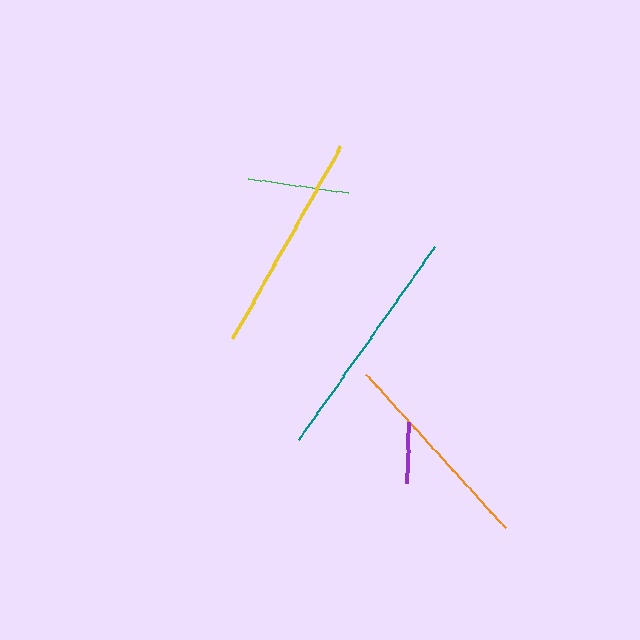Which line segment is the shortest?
The purple line is the shortest at approximately 61 pixels.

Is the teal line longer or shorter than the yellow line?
The teal line is longer than the yellow line.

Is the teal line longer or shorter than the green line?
The teal line is longer than the green line.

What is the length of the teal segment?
The teal segment is approximately 236 pixels long.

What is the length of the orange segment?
The orange segment is approximately 208 pixels long.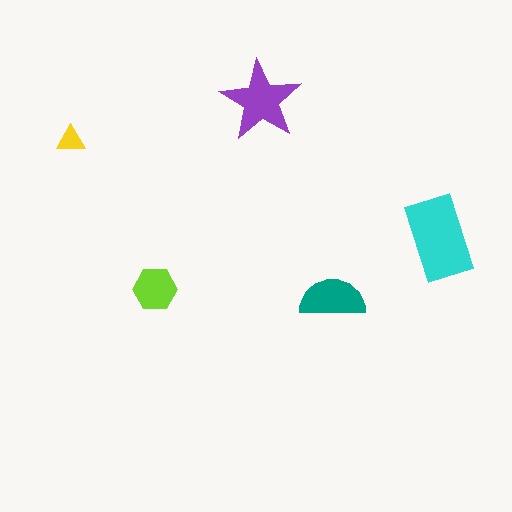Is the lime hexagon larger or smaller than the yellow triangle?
Larger.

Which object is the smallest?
The yellow triangle.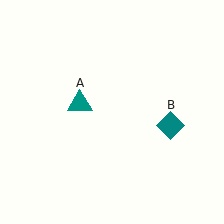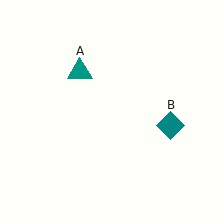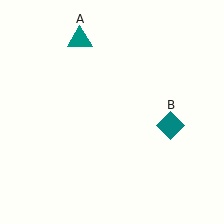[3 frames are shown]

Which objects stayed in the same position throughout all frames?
Teal diamond (object B) remained stationary.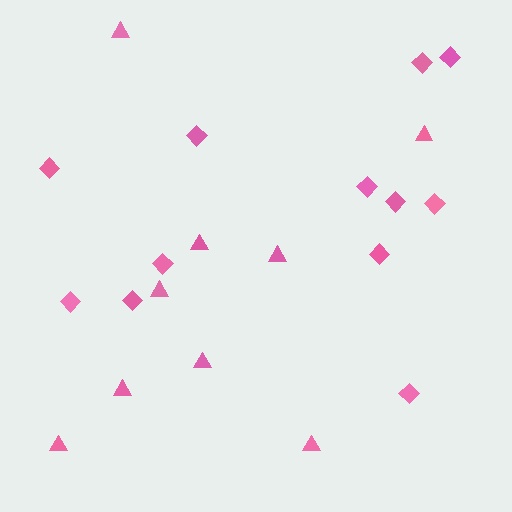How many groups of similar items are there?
There are 2 groups: one group of diamonds (12) and one group of triangles (9).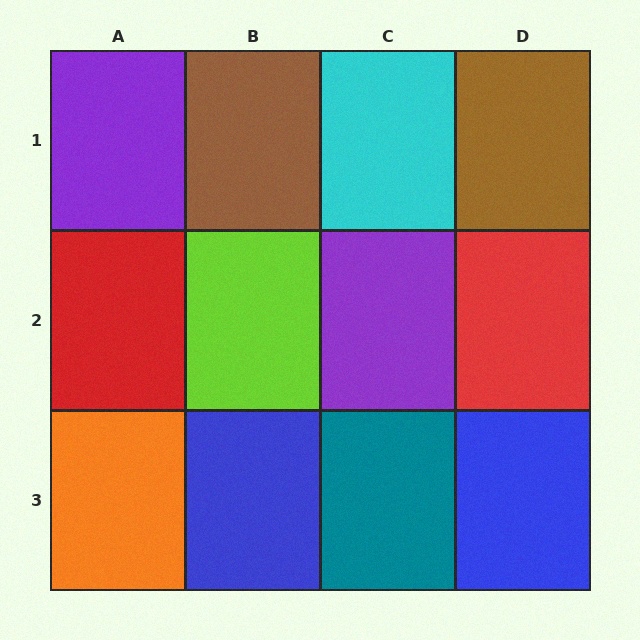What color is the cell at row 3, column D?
Blue.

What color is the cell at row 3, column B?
Blue.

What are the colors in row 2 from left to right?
Red, lime, purple, red.